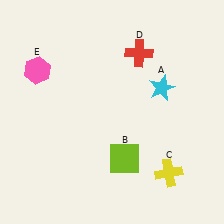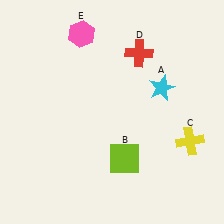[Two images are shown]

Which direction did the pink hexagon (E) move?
The pink hexagon (E) moved right.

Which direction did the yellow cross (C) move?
The yellow cross (C) moved up.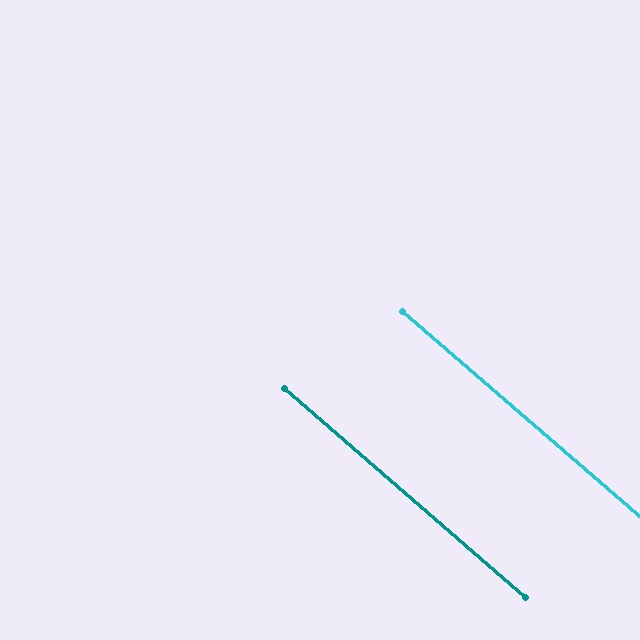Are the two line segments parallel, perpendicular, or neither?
Parallel — their directions differ by only 0.1°.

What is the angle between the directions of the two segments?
Approximately 0 degrees.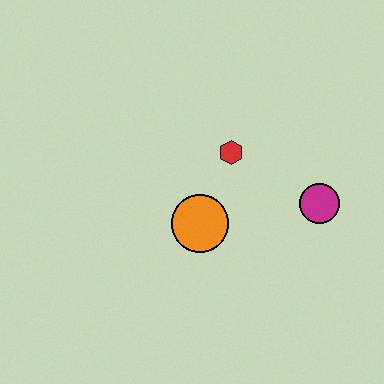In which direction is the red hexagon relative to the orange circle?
The red hexagon is above the orange circle.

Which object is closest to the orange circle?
The red hexagon is closest to the orange circle.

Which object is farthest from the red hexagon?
The magenta circle is farthest from the red hexagon.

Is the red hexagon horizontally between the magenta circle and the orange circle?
Yes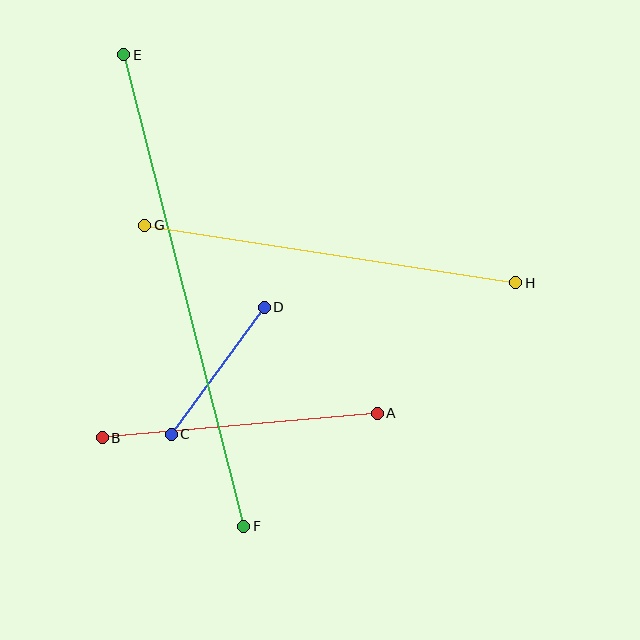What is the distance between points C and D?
The distance is approximately 158 pixels.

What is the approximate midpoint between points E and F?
The midpoint is at approximately (184, 290) pixels.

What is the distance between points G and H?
The distance is approximately 375 pixels.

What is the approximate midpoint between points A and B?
The midpoint is at approximately (240, 426) pixels.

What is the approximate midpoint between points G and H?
The midpoint is at approximately (330, 254) pixels.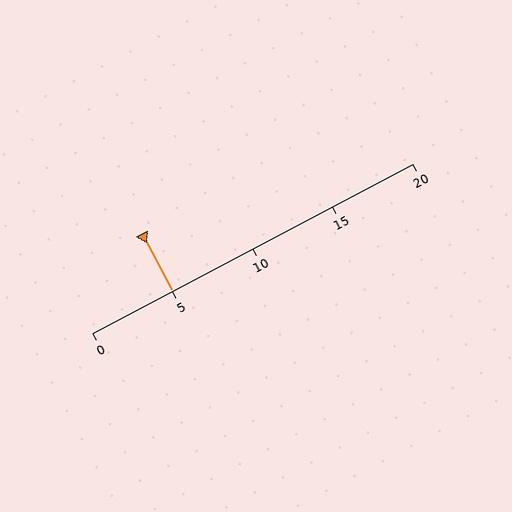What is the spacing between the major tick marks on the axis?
The major ticks are spaced 5 apart.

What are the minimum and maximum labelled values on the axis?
The axis runs from 0 to 20.